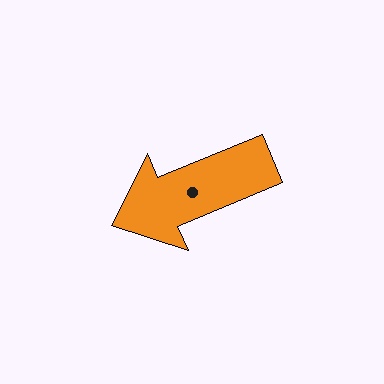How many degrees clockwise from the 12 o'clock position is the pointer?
Approximately 247 degrees.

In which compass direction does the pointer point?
Southwest.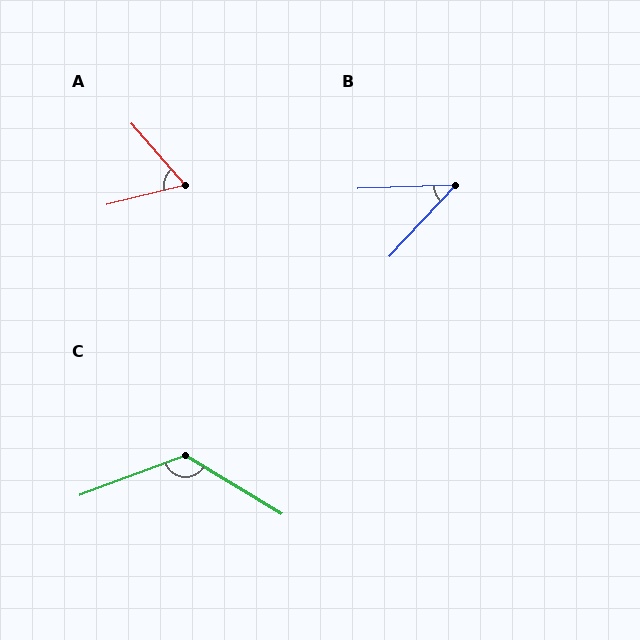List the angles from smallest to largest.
B (45°), A (63°), C (129°).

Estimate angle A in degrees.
Approximately 63 degrees.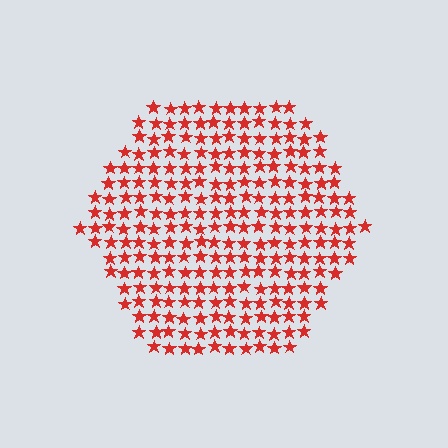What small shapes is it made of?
It is made of small stars.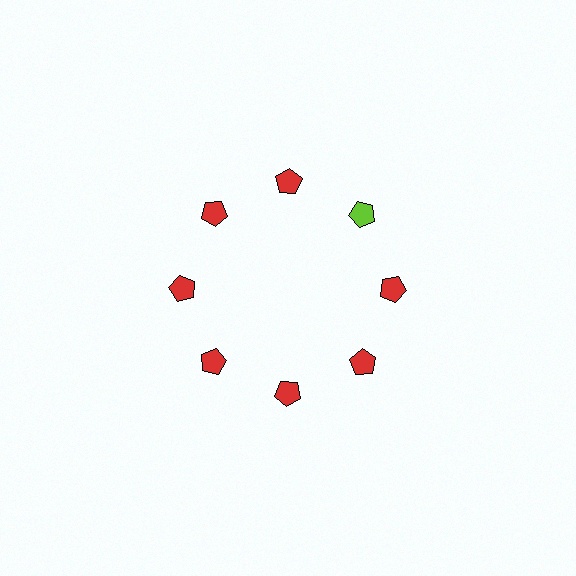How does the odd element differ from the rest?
It has a different color: lime instead of red.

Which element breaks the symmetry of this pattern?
The lime pentagon at roughly the 2 o'clock position breaks the symmetry. All other shapes are red pentagons.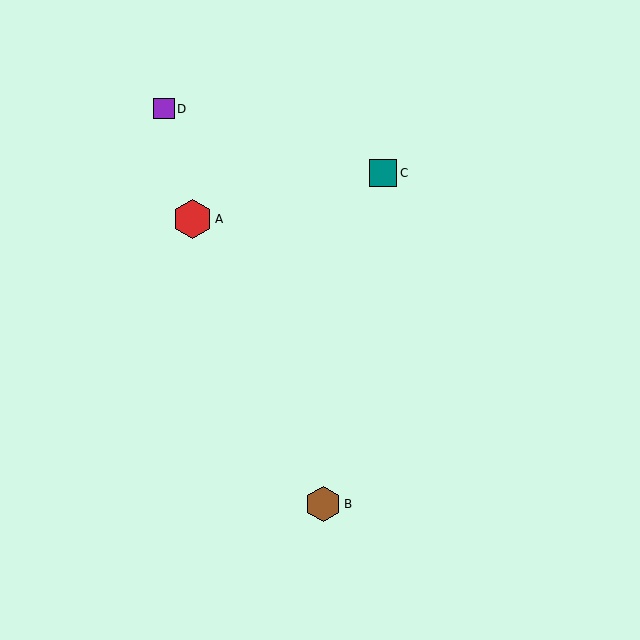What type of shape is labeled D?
Shape D is a purple square.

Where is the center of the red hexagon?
The center of the red hexagon is at (193, 219).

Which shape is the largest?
The red hexagon (labeled A) is the largest.